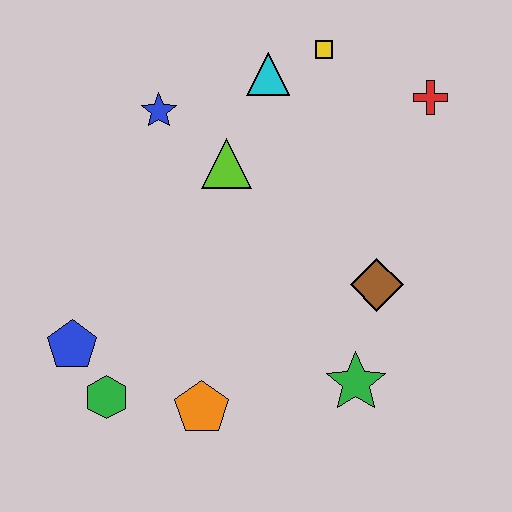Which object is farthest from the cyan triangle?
The green hexagon is farthest from the cyan triangle.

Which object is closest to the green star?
The brown diamond is closest to the green star.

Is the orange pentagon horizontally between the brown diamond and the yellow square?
No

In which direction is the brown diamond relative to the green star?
The brown diamond is above the green star.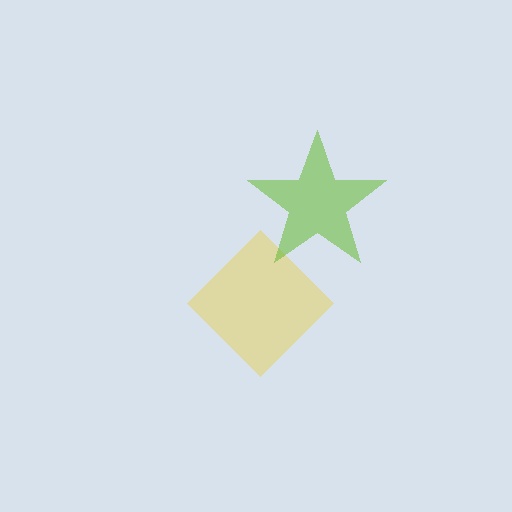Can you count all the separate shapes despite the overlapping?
Yes, there are 2 separate shapes.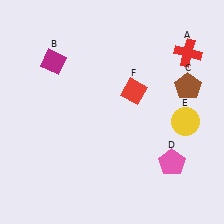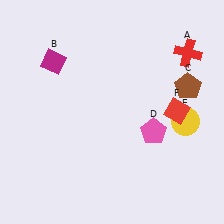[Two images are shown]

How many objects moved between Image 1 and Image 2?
2 objects moved between the two images.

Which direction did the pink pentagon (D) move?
The pink pentagon (D) moved up.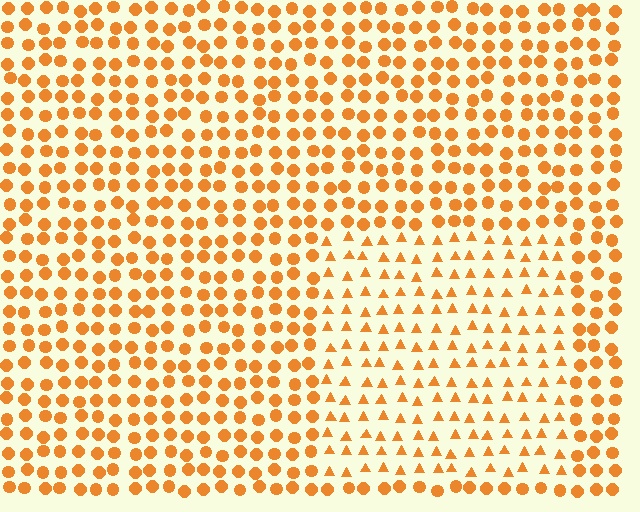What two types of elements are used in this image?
The image uses triangles inside the rectangle region and circles outside it.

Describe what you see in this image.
The image is filled with small orange elements arranged in a uniform grid. A rectangle-shaped region contains triangles, while the surrounding area contains circles. The boundary is defined purely by the change in element shape.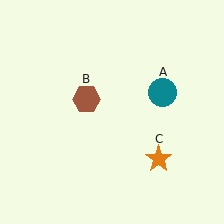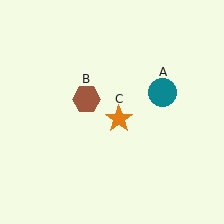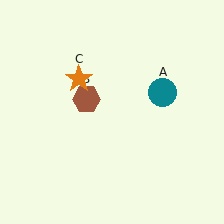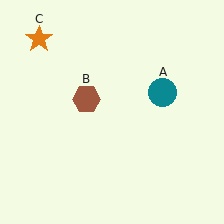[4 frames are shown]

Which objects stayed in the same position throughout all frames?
Teal circle (object A) and brown hexagon (object B) remained stationary.